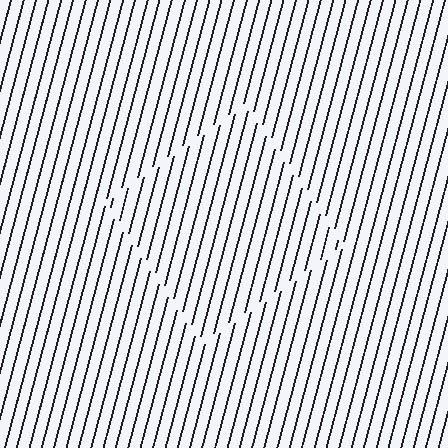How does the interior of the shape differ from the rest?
The interior of the shape contains the same grating, shifted by half a period — the contour is defined by the phase discontinuity where line-ends from the inner and outer gratings abut.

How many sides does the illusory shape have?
4 sides — the line-ends trace a square.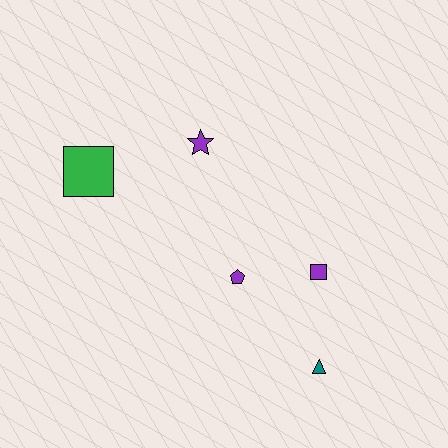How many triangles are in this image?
There is 1 triangle.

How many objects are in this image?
There are 5 objects.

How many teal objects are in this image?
There is 1 teal object.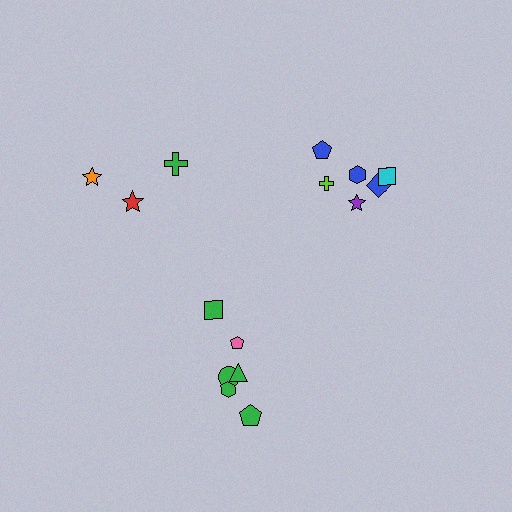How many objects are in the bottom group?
There are 6 objects.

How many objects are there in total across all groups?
There are 15 objects.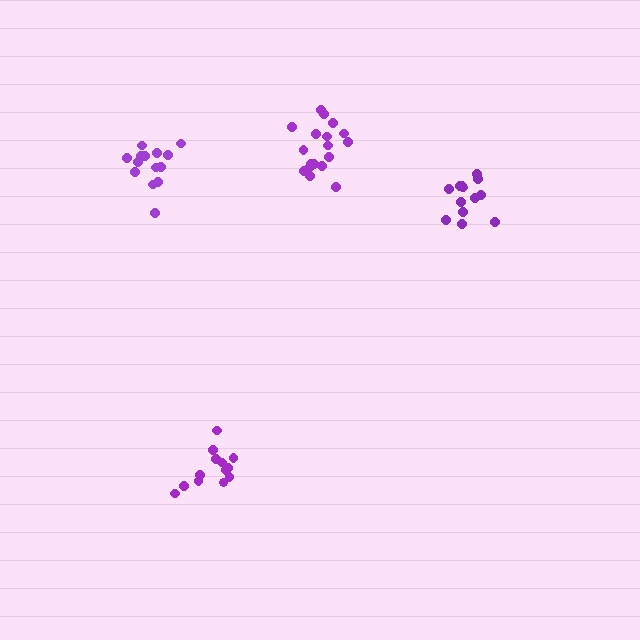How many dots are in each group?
Group 1: 13 dots, Group 2: 14 dots, Group 3: 13 dots, Group 4: 18 dots (58 total).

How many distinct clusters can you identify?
There are 4 distinct clusters.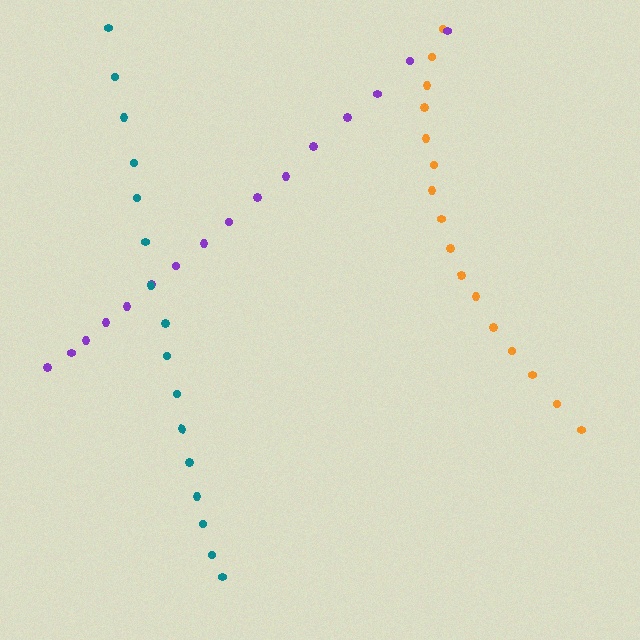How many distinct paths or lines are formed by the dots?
There are 3 distinct paths.